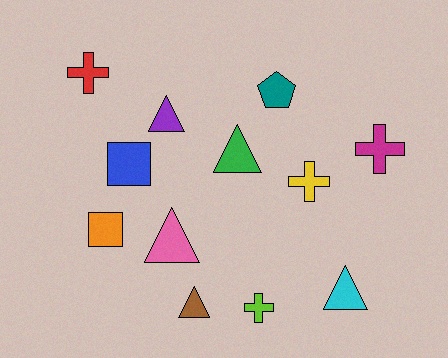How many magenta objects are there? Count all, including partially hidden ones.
There is 1 magenta object.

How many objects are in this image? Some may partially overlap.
There are 12 objects.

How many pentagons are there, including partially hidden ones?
There is 1 pentagon.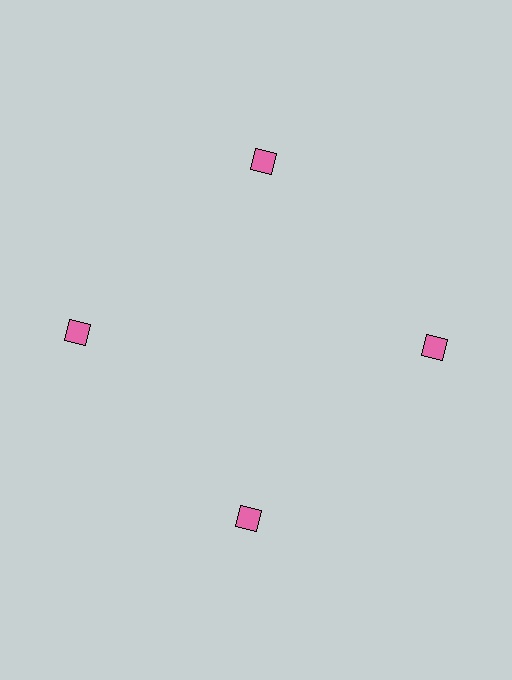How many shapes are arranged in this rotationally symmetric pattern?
There are 4 shapes, arranged in 4 groups of 1.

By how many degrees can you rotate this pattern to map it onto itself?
The pattern maps onto itself every 90 degrees of rotation.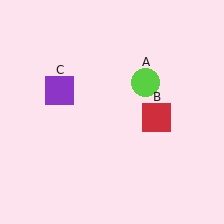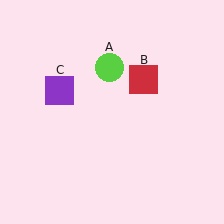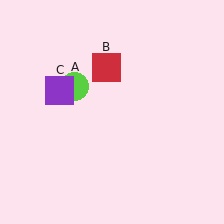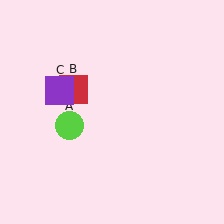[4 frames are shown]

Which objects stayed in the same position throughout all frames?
Purple square (object C) remained stationary.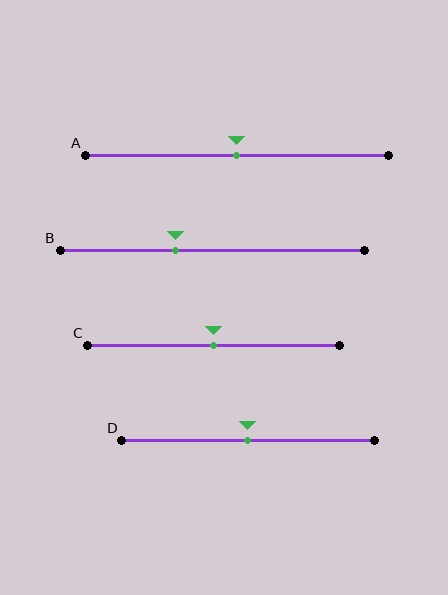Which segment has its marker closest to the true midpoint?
Segment A has its marker closest to the true midpoint.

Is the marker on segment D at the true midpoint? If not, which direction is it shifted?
Yes, the marker on segment D is at the true midpoint.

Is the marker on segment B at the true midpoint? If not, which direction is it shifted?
No, the marker on segment B is shifted to the left by about 12% of the segment length.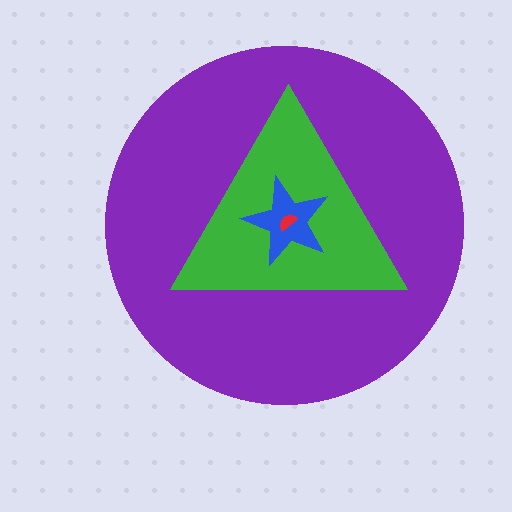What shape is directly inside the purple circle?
The green triangle.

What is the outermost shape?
The purple circle.